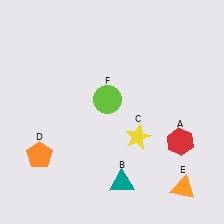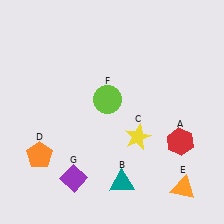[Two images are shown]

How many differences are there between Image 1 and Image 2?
There is 1 difference between the two images.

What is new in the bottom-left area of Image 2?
A purple diamond (G) was added in the bottom-left area of Image 2.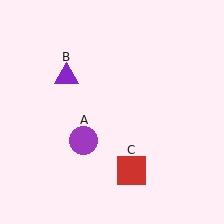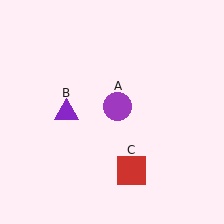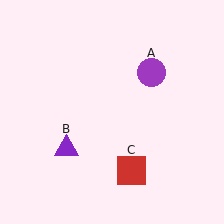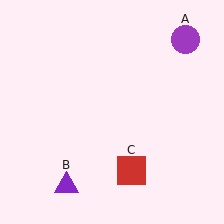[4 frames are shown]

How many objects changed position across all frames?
2 objects changed position: purple circle (object A), purple triangle (object B).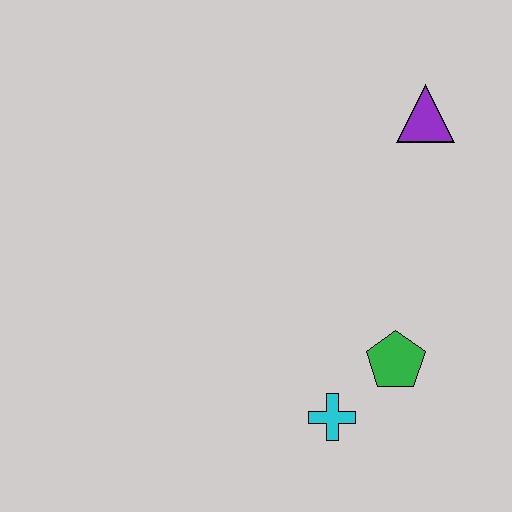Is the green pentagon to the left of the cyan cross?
No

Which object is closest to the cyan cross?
The green pentagon is closest to the cyan cross.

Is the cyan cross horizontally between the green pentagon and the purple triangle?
No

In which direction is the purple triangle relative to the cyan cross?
The purple triangle is above the cyan cross.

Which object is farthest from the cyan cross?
The purple triangle is farthest from the cyan cross.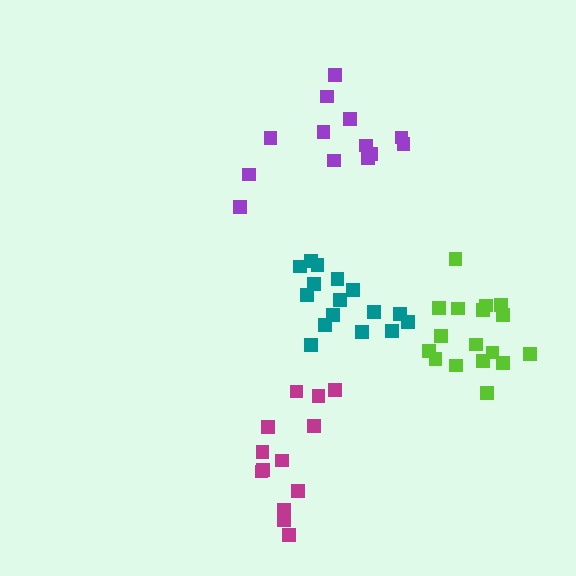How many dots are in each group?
Group 1: 16 dots, Group 2: 13 dots, Group 3: 13 dots, Group 4: 17 dots (59 total).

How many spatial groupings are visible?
There are 4 spatial groupings.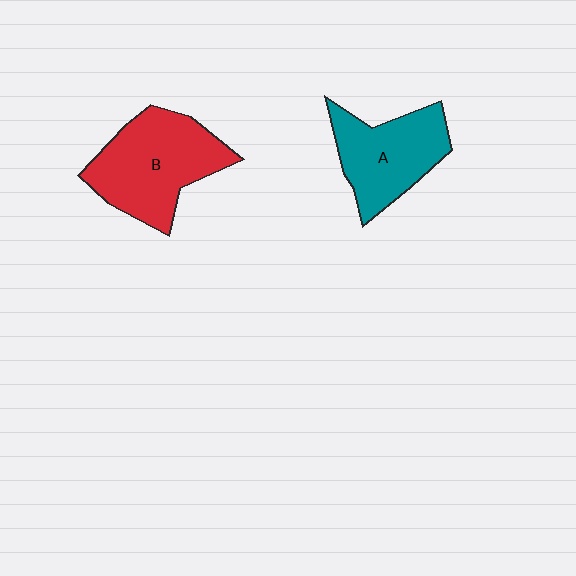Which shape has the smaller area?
Shape A (teal).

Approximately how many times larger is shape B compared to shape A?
Approximately 1.2 times.